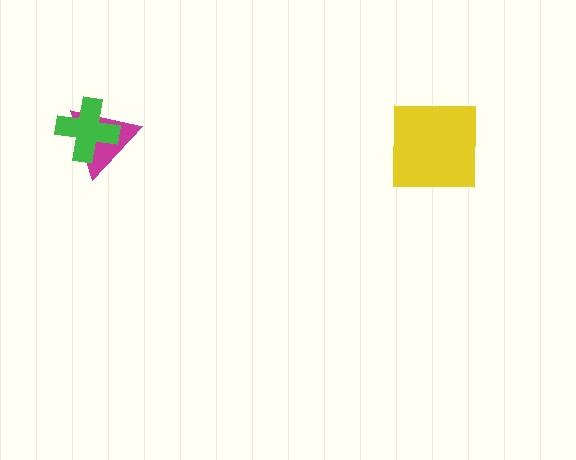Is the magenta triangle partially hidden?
Yes, it is partially covered by another shape.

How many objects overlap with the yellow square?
0 objects overlap with the yellow square.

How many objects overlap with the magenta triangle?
1 object overlaps with the magenta triangle.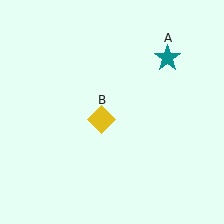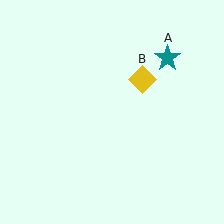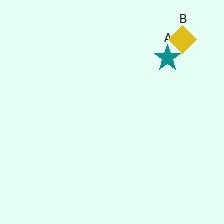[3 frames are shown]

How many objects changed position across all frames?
1 object changed position: yellow diamond (object B).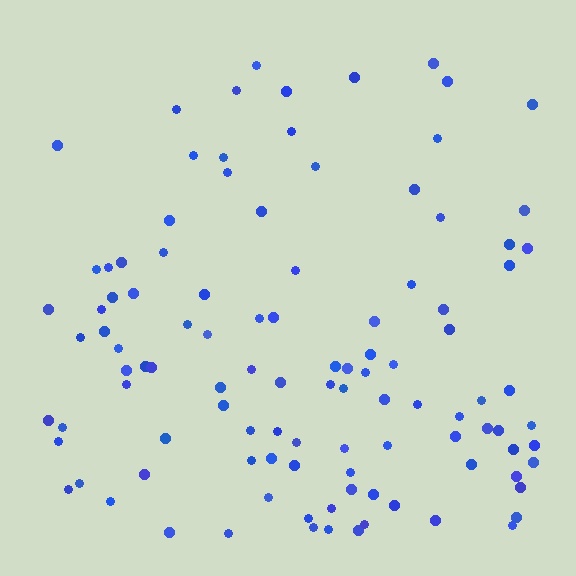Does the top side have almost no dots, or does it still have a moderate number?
Still a moderate number, just noticeably fewer than the bottom.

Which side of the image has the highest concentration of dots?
The bottom.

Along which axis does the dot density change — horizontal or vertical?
Vertical.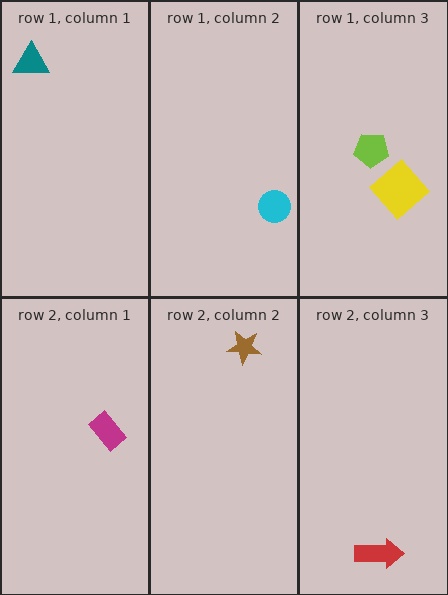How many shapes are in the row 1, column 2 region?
1.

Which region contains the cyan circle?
The row 1, column 2 region.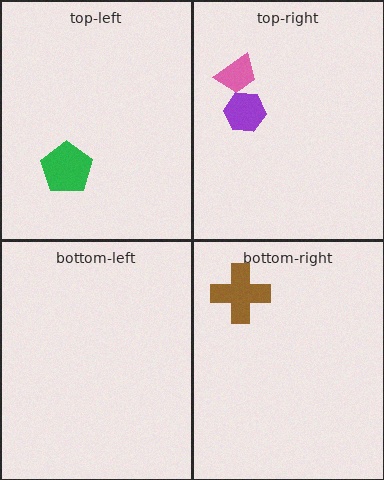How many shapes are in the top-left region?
1.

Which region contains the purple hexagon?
The top-right region.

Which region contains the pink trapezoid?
The top-right region.